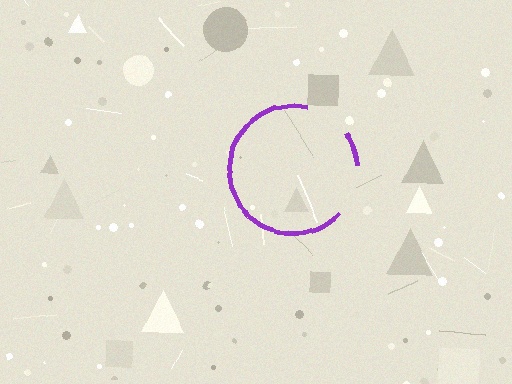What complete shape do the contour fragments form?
The contour fragments form a circle.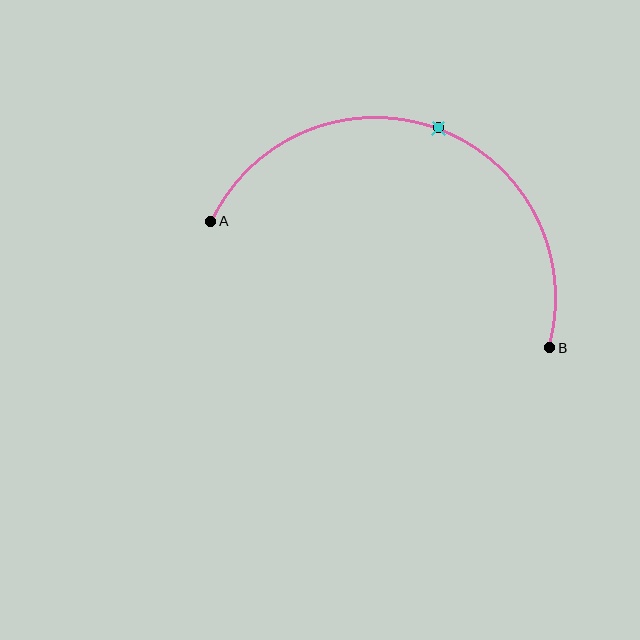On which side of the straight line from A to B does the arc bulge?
The arc bulges above the straight line connecting A and B.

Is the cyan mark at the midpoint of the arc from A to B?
Yes. The cyan mark lies on the arc at equal arc-length from both A and B — it is the arc midpoint.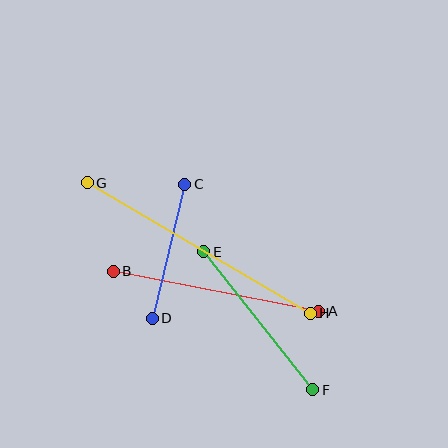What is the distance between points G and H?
The distance is approximately 258 pixels.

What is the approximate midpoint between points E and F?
The midpoint is at approximately (258, 321) pixels.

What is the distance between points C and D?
The distance is approximately 138 pixels.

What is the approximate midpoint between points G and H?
The midpoint is at approximately (199, 248) pixels.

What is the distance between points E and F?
The distance is approximately 176 pixels.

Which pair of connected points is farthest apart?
Points G and H are farthest apart.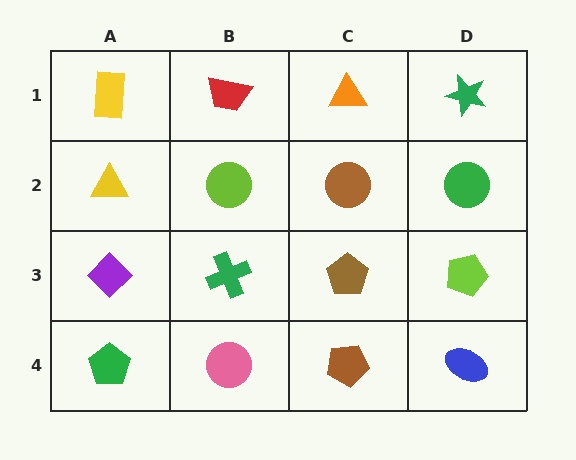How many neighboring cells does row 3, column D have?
3.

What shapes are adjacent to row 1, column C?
A brown circle (row 2, column C), a red trapezoid (row 1, column B), a green star (row 1, column D).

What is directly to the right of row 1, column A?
A red trapezoid.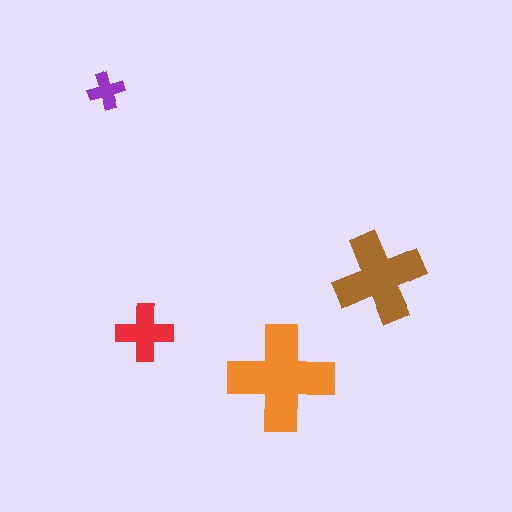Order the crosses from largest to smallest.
the orange one, the brown one, the red one, the purple one.